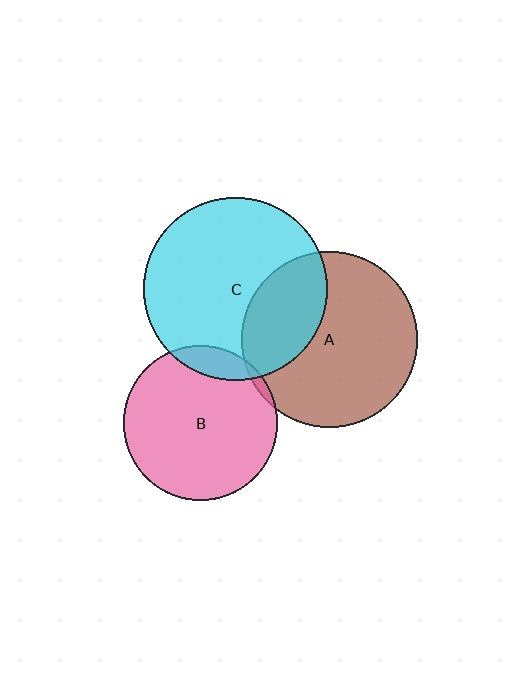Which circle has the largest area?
Circle C (cyan).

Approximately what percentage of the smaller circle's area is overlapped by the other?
Approximately 5%.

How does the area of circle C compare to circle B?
Approximately 1.4 times.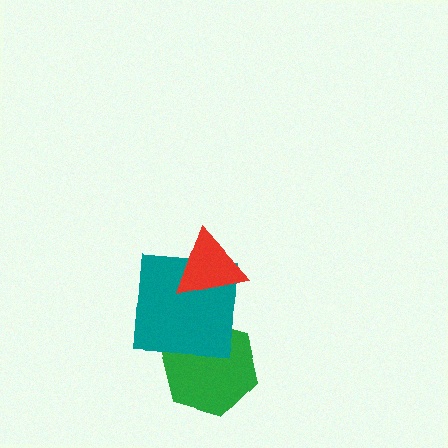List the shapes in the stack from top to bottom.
From top to bottom: the red triangle, the teal square, the green hexagon.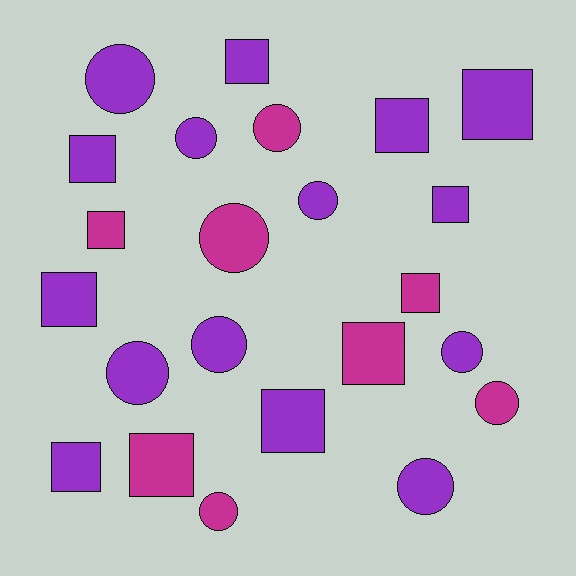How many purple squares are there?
There are 8 purple squares.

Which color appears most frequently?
Purple, with 15 objects.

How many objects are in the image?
There are 23 objects.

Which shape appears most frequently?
Square, with 12 objects.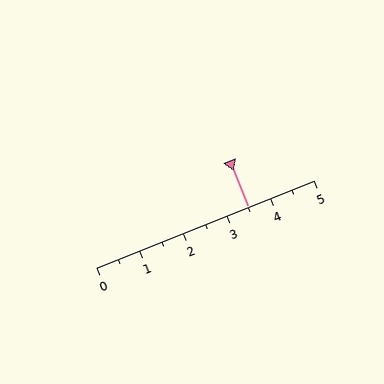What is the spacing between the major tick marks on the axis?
The major ticks are spaced 1 apart.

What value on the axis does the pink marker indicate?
The marker indicates approximately 3.5.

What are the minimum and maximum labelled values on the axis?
The axis runs from 0 to 5.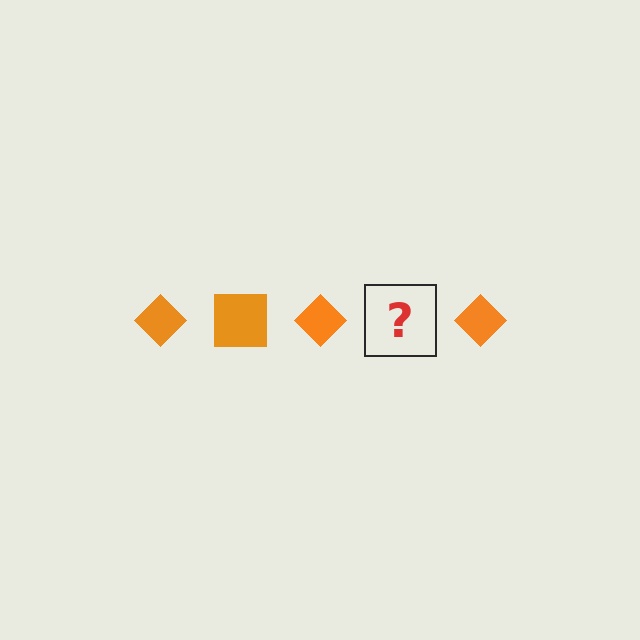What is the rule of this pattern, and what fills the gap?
The rule is that the pattern cycles through diamond, square shapes in orange. The gap should be filled with an orange square.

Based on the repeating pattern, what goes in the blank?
The blank should be an orange square.